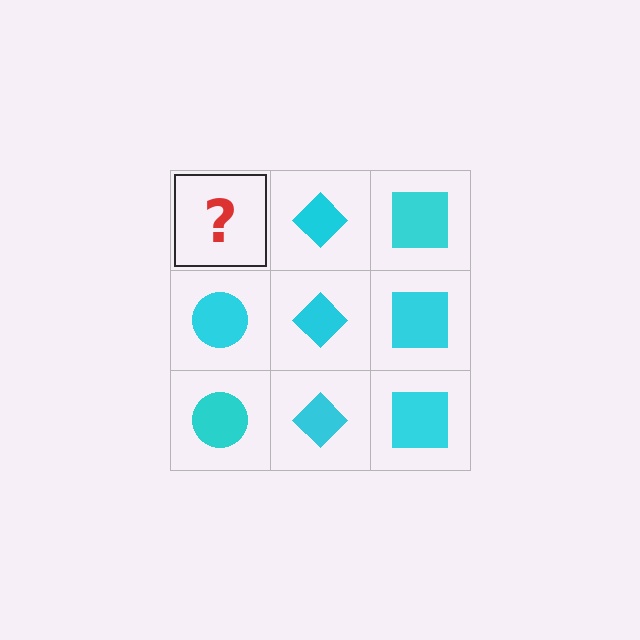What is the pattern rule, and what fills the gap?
The rule is that each column has a consistent shape. The gap should be filled with a cyan circle.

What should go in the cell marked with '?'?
The missing cell should contain a cyan circle.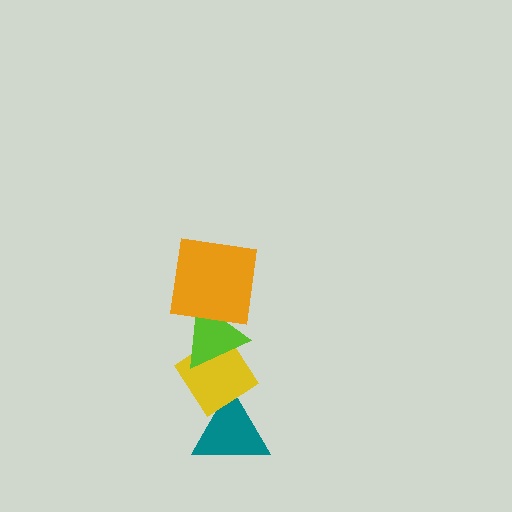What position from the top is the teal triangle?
The teal triangle is 4th from the top.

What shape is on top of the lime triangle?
The orange square is on top of the lime triangle.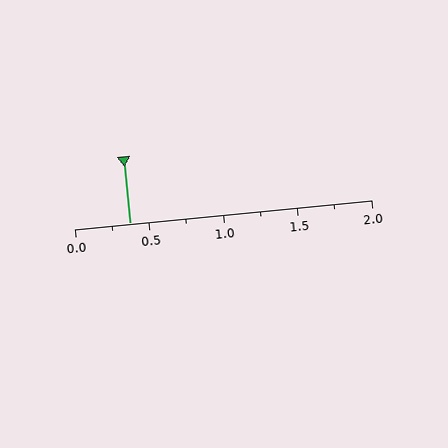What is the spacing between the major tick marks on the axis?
The major ticks are spaced 0.5 apart.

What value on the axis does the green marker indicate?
The marker indicates approximately 0.38.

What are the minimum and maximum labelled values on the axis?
The axis runs from 0.0 to 2.0.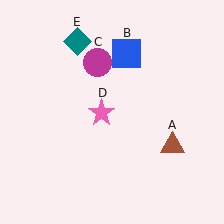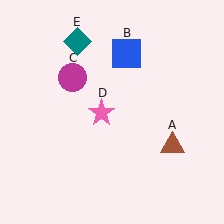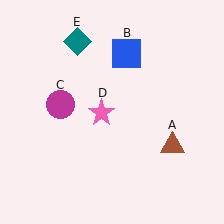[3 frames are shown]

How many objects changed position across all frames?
1 object changed position: magenta circle (object C).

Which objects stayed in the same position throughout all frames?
Brown triangle (object A) and blue square (object B) and pink star (object D) and teal diamond (object E) remained stationary.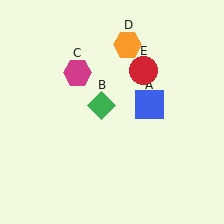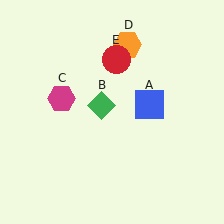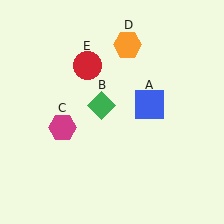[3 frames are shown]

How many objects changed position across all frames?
2 objects changed position: magenta hexagon (object C), red circle (object E).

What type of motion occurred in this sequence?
The magenta hexagon (object C), red circle (object E) rotated counterclockwise around the center of the scene.